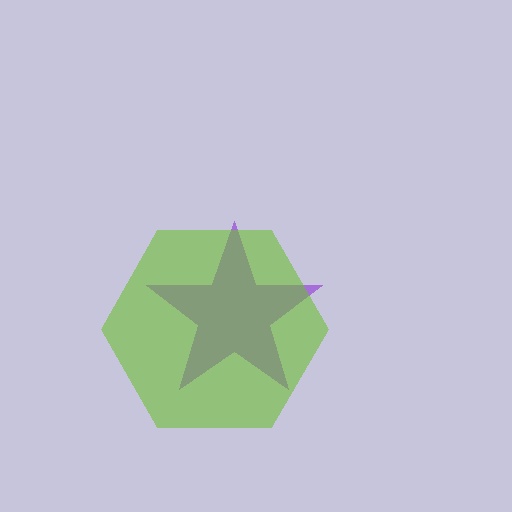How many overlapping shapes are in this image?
There are 2 overlapping shapes in the image.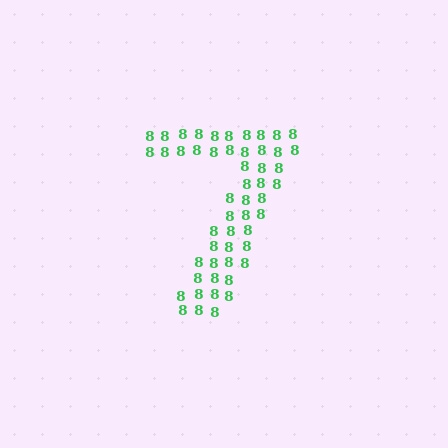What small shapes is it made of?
It is made of small digit 8's.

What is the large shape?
The large shape is the digit 7.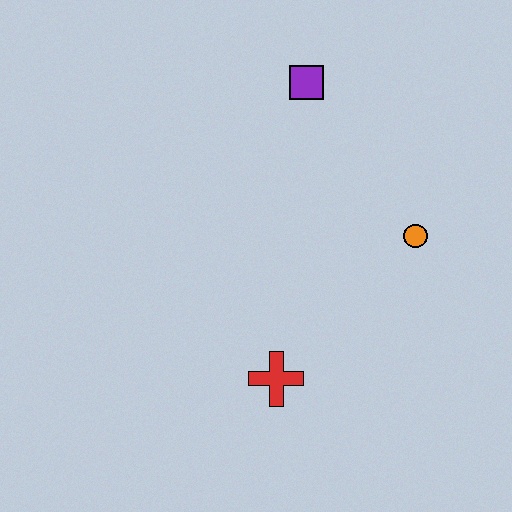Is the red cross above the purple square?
No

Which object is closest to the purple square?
The orange circle is closest to the purple square.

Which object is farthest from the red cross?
The purple square is farthest from the red cross.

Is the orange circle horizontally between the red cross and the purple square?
No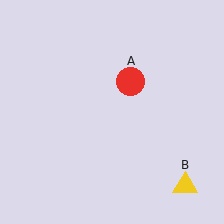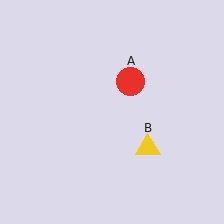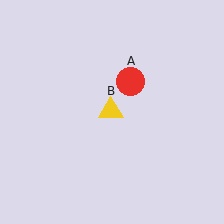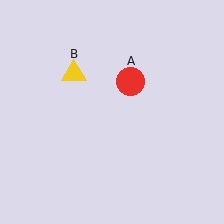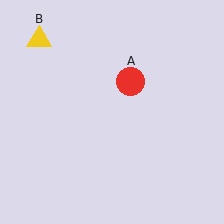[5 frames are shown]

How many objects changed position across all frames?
1 object changed position: yellow triangle (object B).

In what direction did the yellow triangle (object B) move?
The yellow triangle (object B) moved up and to the left.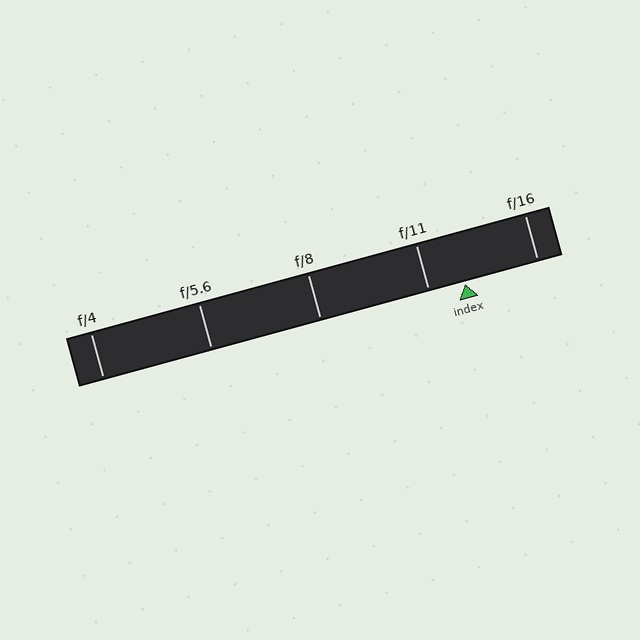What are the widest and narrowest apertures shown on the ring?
The widest aperture shown is f/4 and the narrowest is f/16.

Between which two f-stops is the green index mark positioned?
The index mark is between f/11 and f/16.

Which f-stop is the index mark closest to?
The index mark is closest to f/11.